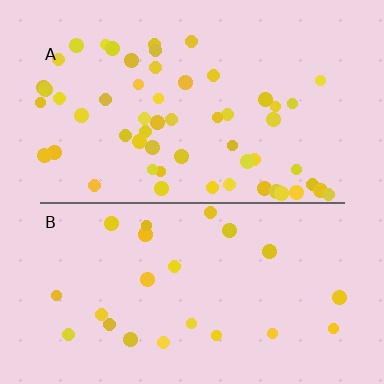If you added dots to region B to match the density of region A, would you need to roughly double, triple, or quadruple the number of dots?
Approximately double.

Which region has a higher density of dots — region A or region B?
A (the top).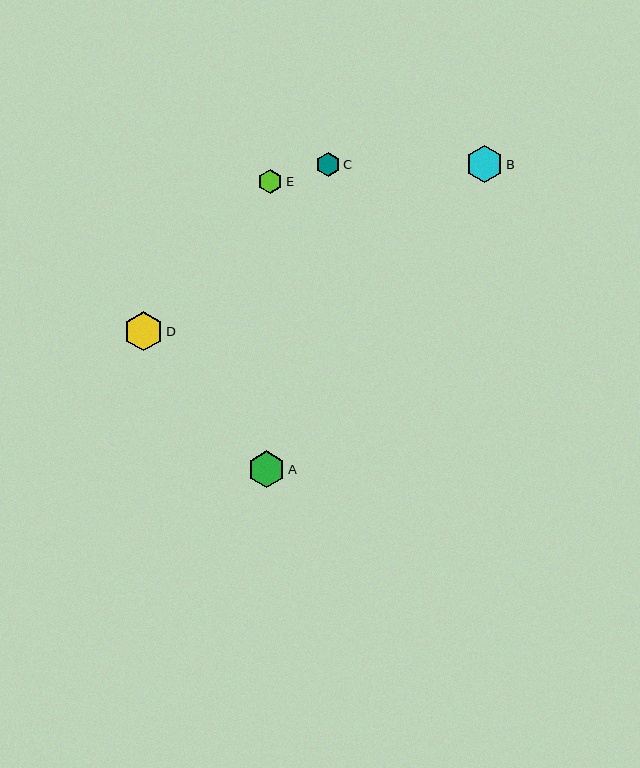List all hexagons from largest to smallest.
From largest to smallest: D, B, A, E, C.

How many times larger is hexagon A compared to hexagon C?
Hexagon A is approximately 1.5 times the size of hexagon C.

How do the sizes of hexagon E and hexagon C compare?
Hexagon E and hexagon C are approximately the same size.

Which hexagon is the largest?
Hexagon D is the largest with a size of approximately 39 pixels.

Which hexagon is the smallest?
Hexagon C is the smallest with a size of approximately 24 pixels.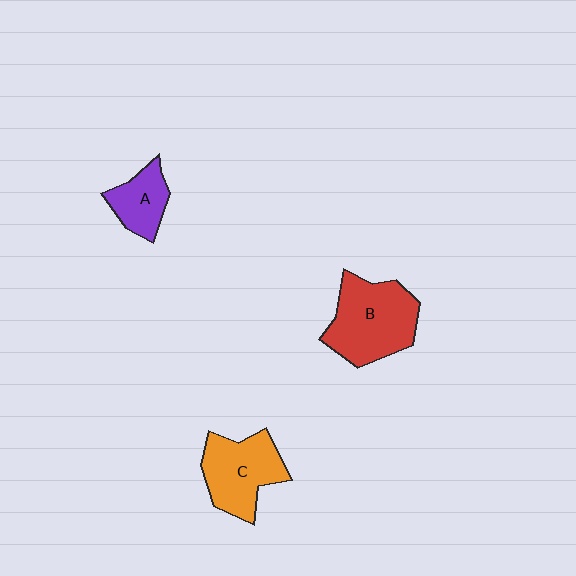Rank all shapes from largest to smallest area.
From largest to smallest: B (red), C (orange), A (purple).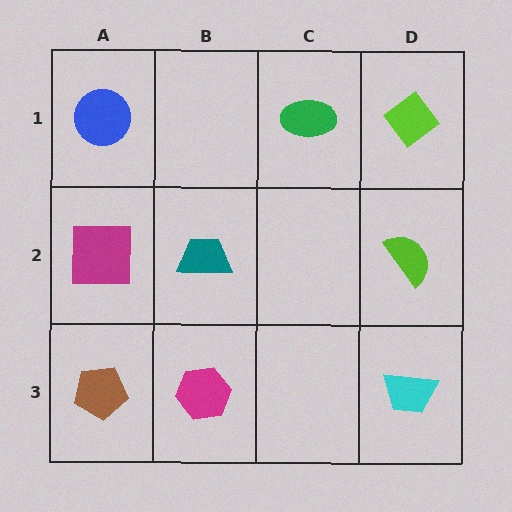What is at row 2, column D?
A lime semicircle.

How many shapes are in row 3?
3 shapes.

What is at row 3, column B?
A magenta hexagon.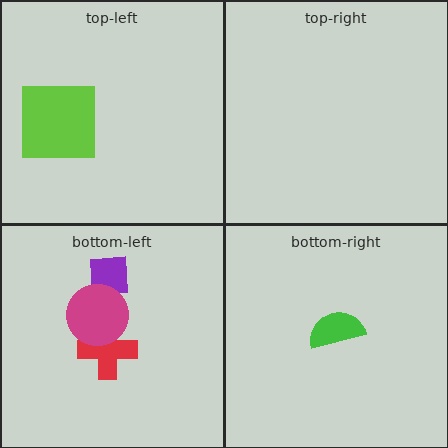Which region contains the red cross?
The bottom-left region.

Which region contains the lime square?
The top-left region.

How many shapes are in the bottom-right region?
1.